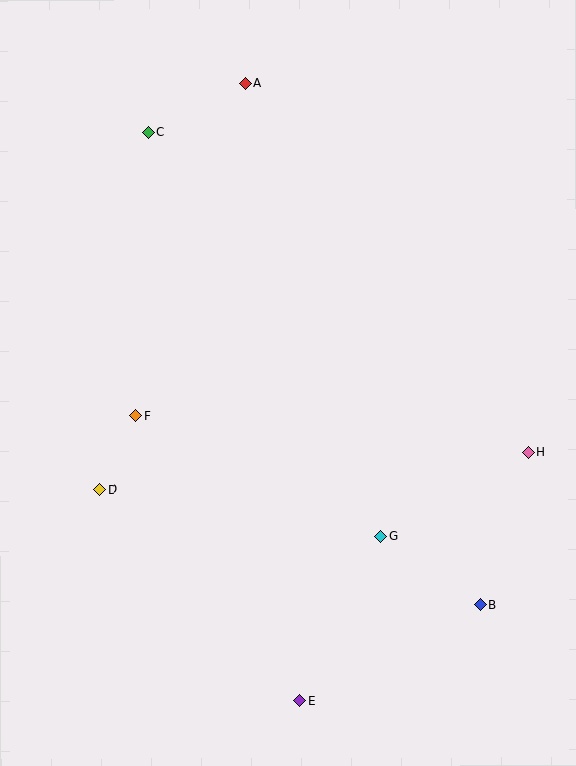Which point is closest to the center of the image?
Point F at (136, 416) is closest to the center.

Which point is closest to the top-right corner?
Point A is closest to the top-right corner.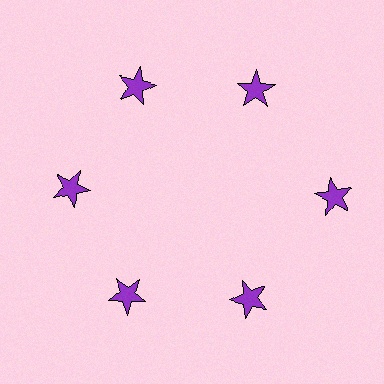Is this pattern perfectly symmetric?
No. The 6 purple stars are arranged in a ring, but one element near the 3 o'clock position is pushed outward from the center, breaking the 6-fold rotational symmetry.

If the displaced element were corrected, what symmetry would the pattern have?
It would have 6-fold rotational symmetry — the pattern would map onto itself every 60 degrees.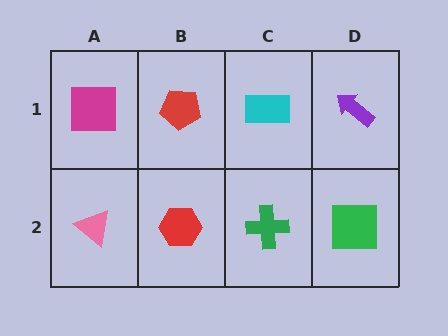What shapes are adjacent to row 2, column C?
A cyan rectangle (row 1, column C), a red hexagon (row 2, column B), a green square (row 2, column D).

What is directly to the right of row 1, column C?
A purple arrow.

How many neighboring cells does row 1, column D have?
2.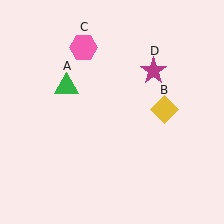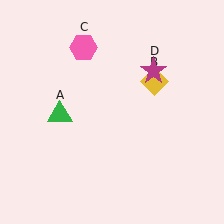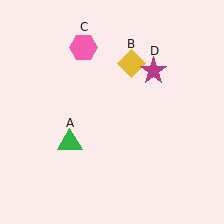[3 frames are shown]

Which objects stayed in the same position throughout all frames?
Pink hexagon (object C) and magenta star (object D) remained stationary.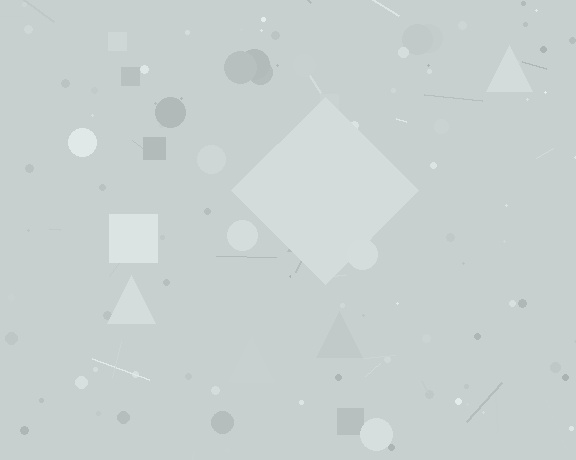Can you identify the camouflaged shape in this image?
The camouflaged shape is a diamond.